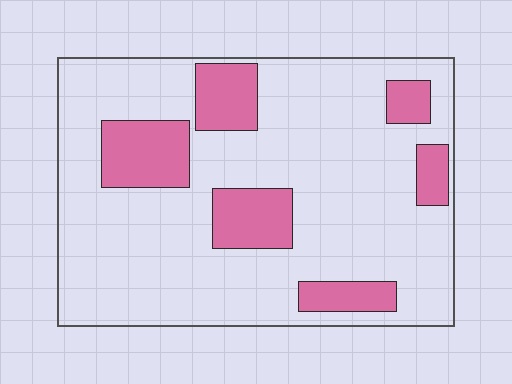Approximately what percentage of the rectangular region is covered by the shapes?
Approximately 20%.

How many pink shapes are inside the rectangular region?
6.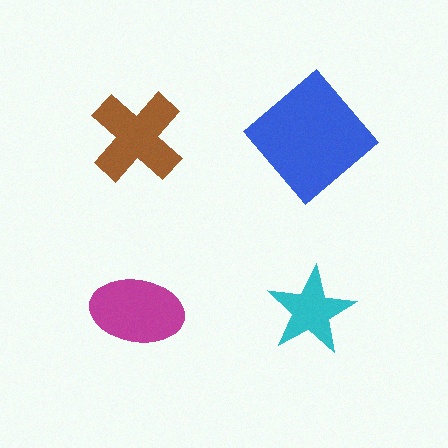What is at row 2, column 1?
A magenta ellipse.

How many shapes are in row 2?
2 shapes.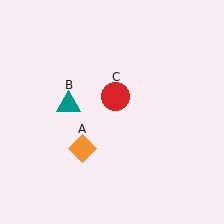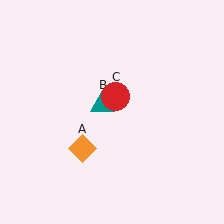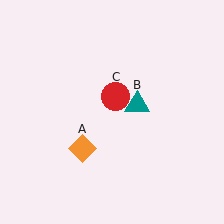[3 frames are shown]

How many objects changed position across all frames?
1 object changed position: teal triangle (object B).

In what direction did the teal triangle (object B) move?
The teal triangle (object B) moved right.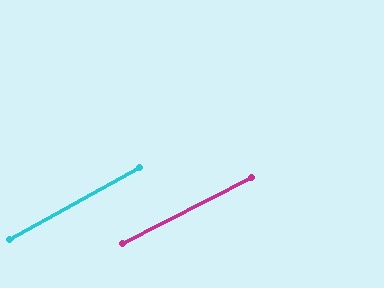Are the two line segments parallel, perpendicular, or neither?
Parallel — their directions differ by only 1.8°.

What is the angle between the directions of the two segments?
Approximately 2 degrees.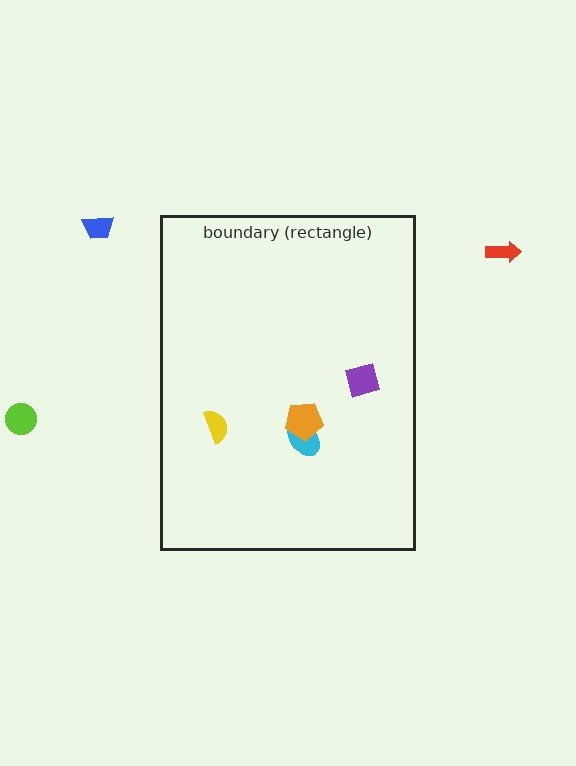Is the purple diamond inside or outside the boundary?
Inside.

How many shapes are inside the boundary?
4 inside, 3 outside.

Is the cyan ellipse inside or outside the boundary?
Inside.